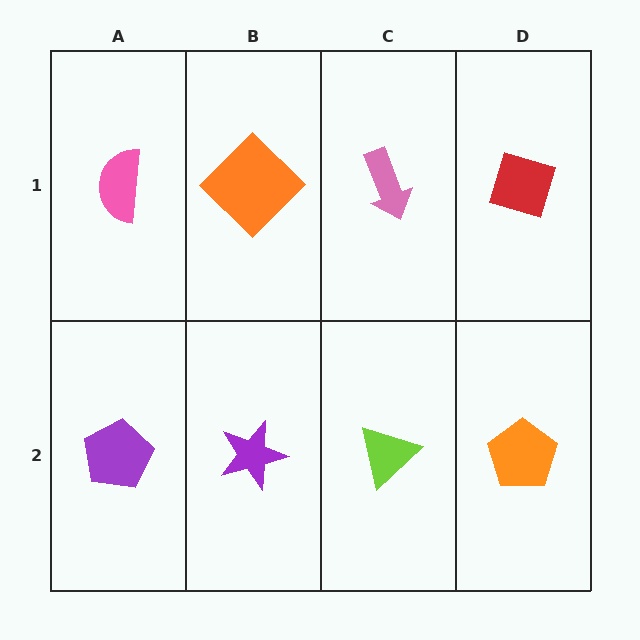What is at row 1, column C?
A pink arrow.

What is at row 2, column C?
A lime triangle.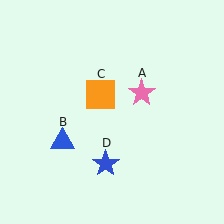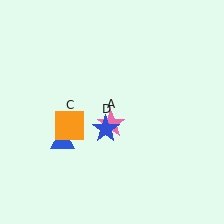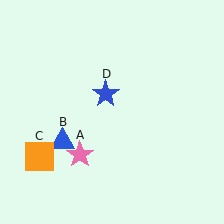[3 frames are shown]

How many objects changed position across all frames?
3 objects changed position: pink star (object A), orange square (object C), blue star (object D).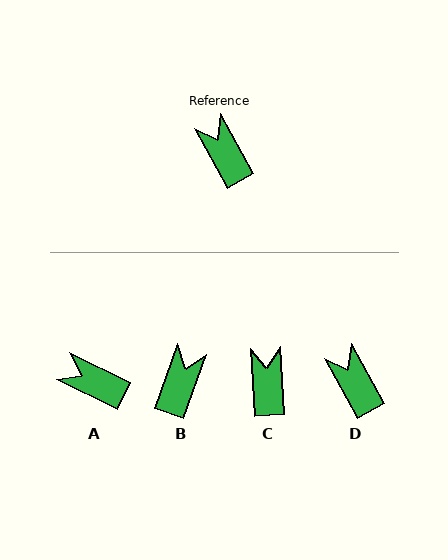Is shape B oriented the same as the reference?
No, it is off by about 49 degrees.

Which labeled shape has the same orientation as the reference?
D.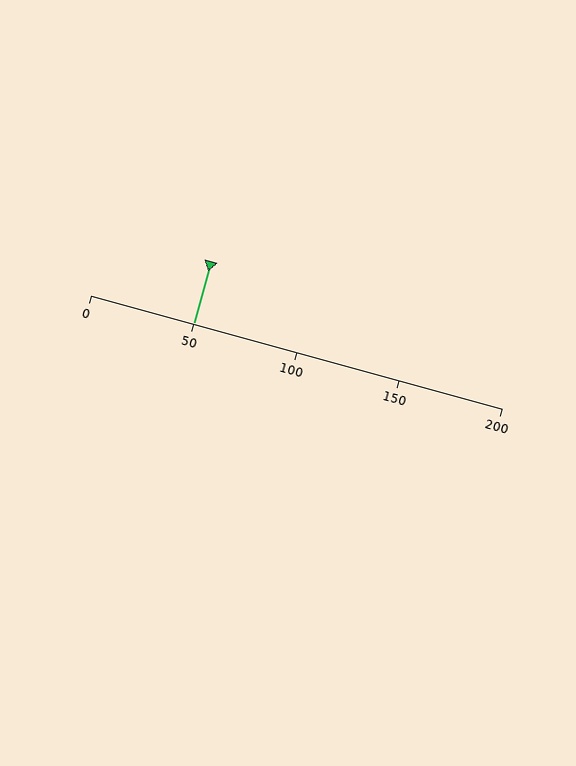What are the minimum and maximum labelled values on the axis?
The axis runs from 0 to 200.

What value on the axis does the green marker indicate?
The marker indicates approximately 50.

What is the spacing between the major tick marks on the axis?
The major ticks are spaced 50 apart.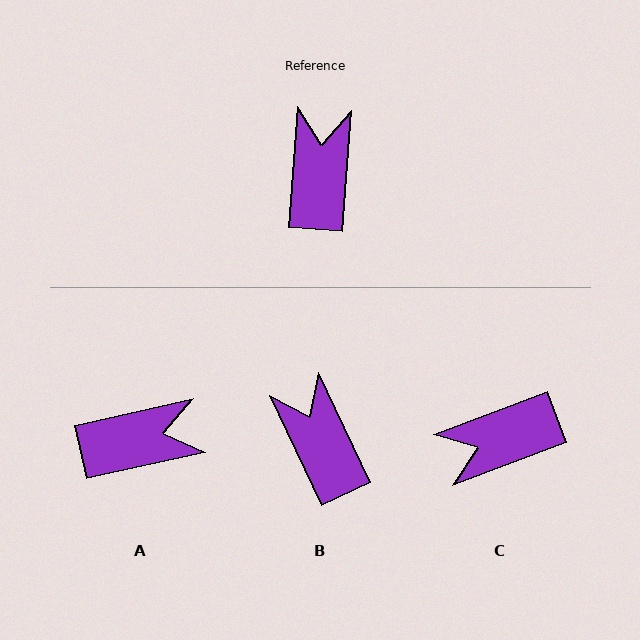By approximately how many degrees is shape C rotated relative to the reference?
Approximately 115 degrees counter-clockwise.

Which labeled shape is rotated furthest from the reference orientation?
C, about 115 degrees away.